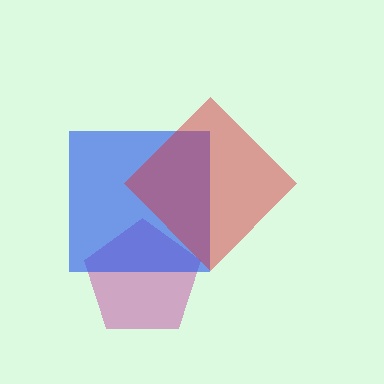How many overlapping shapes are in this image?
There are 3 overlapping shapes in the image.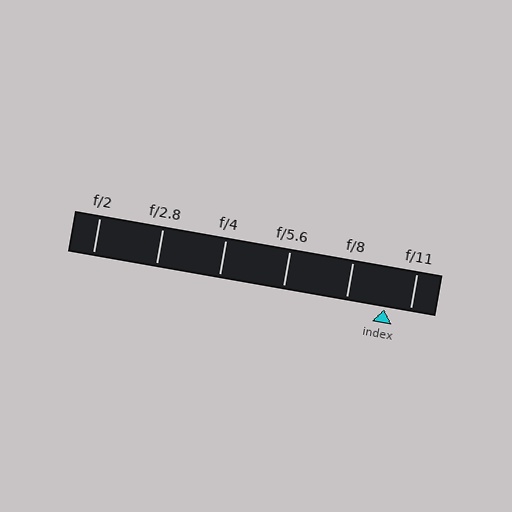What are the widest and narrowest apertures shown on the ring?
The widest aperture shown is f/2 and the narrowest is f/11.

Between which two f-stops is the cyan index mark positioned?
The index mark is between f/8 and f/11.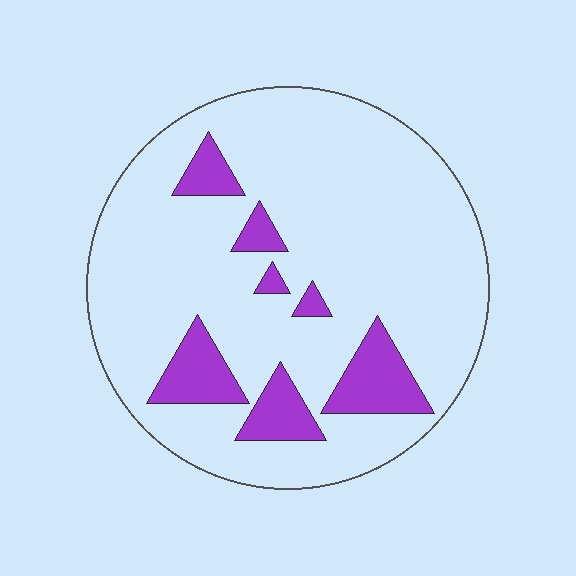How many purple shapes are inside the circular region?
7.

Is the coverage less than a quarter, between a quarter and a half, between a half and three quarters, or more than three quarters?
Less than a quarter.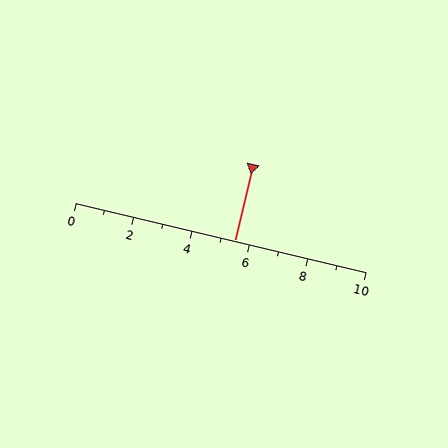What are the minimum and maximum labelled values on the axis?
The axis runs from 0 to 10.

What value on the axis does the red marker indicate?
The marker indicates approximately 5.5.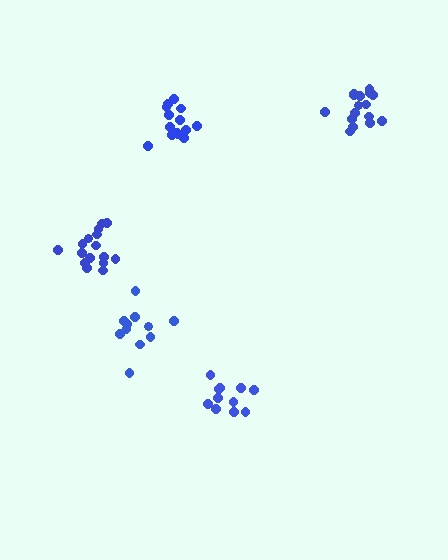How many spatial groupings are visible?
There are 5 spatial groupings.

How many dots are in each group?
Group 1: 16 dots, Group 2: 11 dots, Group 3: 12 dots, Group 4: 14 dots, Group 5: 16 dots (69 total).